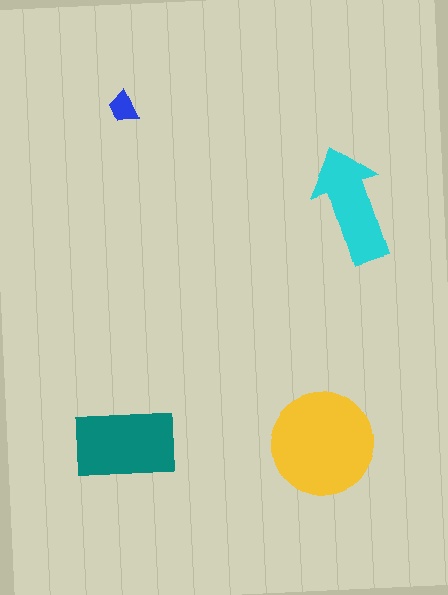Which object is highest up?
The blue trapezoid is topmost.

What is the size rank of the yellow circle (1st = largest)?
1st.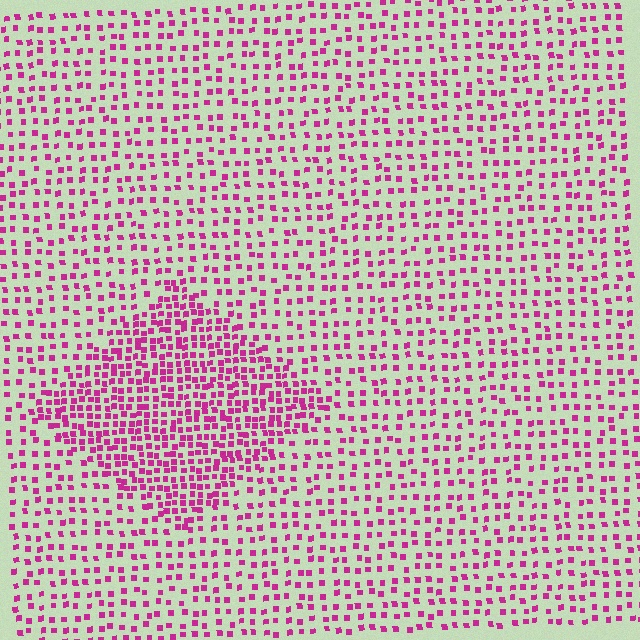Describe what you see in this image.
The image contains small magenta elements arranged at two different densities. A diamond-shaped region is visible where the elements are more densely packed than the surrounding area.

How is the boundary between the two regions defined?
The boundary is defined by a change in element density (approximately 2.1x ratio). All elements are the same color, size, and shape.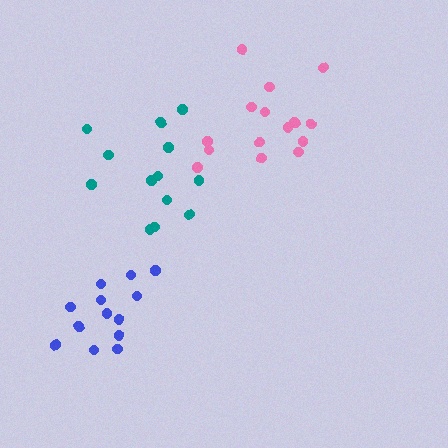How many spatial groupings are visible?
There are 3 spatial groupings.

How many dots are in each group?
Group 1: 13 dots, Group 2: 15 dots, Group 3: 13 dots (41 total).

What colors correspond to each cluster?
The clusters are colored: teal, pink, blue.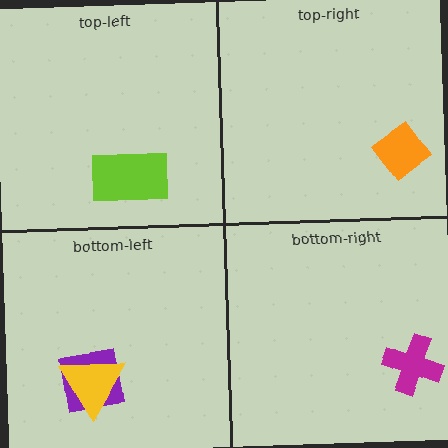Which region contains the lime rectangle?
The top-left region.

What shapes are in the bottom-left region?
The purple square, the yellow triangle.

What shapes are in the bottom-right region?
The magenta cross.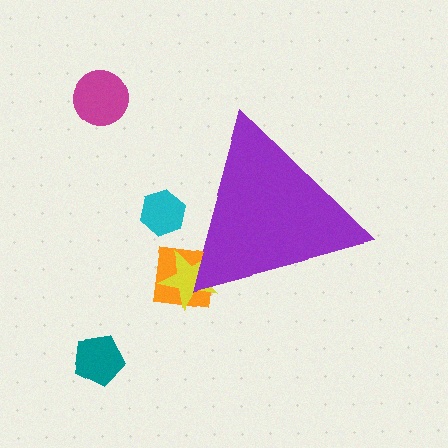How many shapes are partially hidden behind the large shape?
3 shapes are partially hidden.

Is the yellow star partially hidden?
Yes, the yellow star is partially hidden behind the purple triangle.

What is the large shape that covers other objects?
A purple triangle.